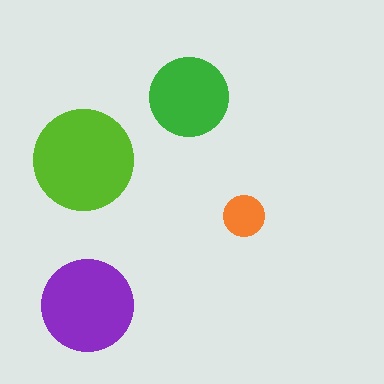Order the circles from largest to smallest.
the lime one, the purple one, the green one, the orange one.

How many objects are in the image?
There are 4 objects in the image.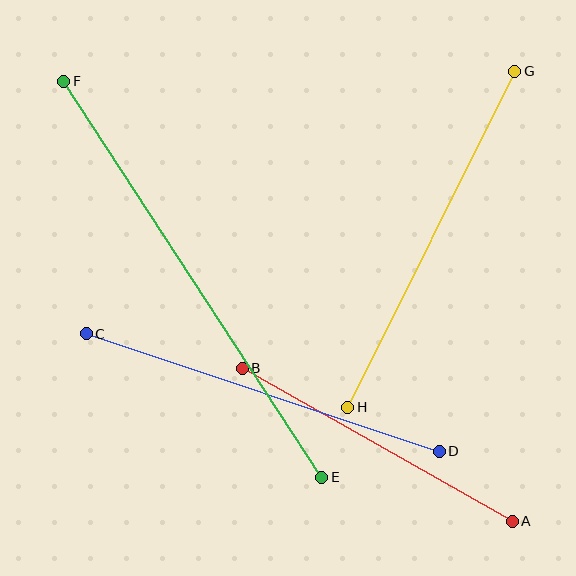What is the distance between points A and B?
The distance is approximately 311 pixels.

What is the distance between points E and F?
The distance is approximately 473 pixels.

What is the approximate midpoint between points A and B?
The midpoint is at approximately (377, 445) pixels.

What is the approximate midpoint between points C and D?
The midpoint is at approximately (263, 392) pixels.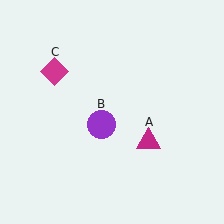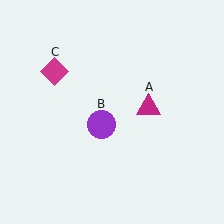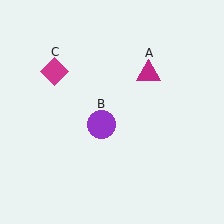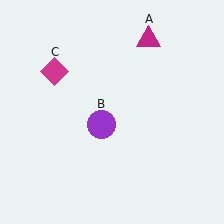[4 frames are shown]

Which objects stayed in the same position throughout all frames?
Purple circle (object B) and magenta diamond (object C) remained stationary.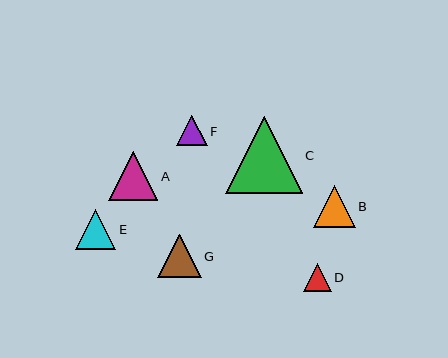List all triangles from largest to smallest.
From largest to smallest: C, A, G, B, E, F, D.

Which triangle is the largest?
Triangle C is the largest with a size of approximately 77 pixels.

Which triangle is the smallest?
Triangle D is the smallest with a size of approximately 28 pixels.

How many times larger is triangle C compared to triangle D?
Triangle C is approximately 2.8 times the size of triangle D.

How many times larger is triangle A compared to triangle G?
Triangle A is approximately 1.1 times the size of triangle G.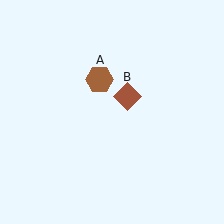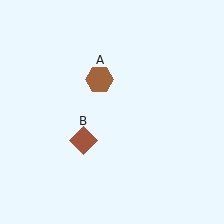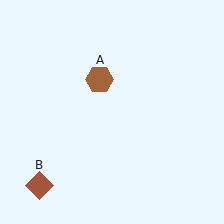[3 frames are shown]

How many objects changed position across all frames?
1 object changed position: brown diamond (object B).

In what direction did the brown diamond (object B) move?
The brown diamond (object B) moved down and to the left.